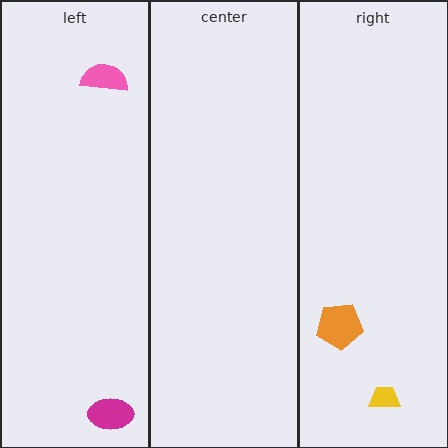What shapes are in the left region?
The magenta ellipse, the pink semicircle.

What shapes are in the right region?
The yellow trapezoid, the orange pentagon.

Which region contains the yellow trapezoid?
The right region.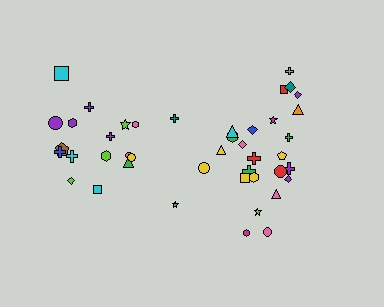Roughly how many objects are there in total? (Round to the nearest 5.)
Roughly 45 objects in total.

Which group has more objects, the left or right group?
The right group.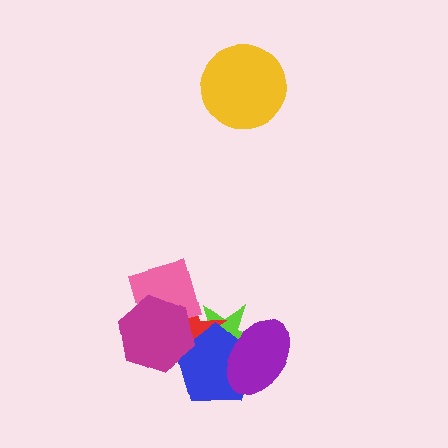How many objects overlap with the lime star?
3 objects overlap with the lime star.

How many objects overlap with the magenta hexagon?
3 objects overlap with the magenta hexagon.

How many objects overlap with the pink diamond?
2 objects overlap with the pink diamond.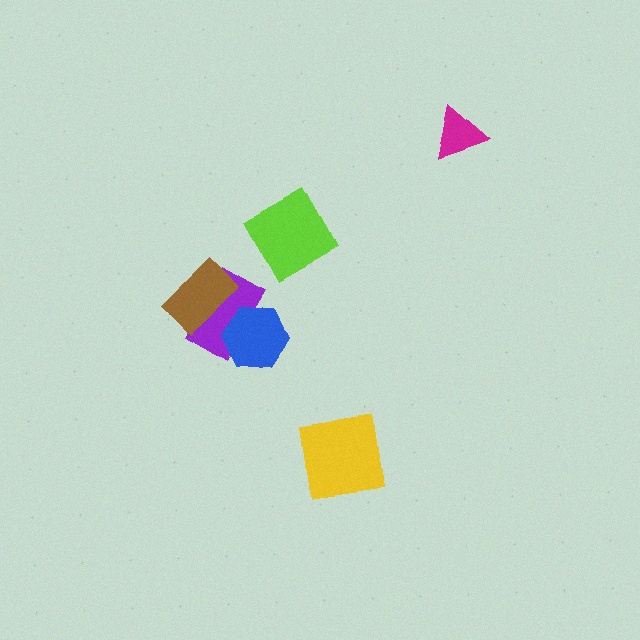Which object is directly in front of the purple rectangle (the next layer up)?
The blue hexagon is directly in front of the purple rectangle.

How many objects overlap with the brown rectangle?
1 object overlaps with the brown rectangle.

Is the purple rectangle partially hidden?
Yes, it is partially covered by another shape.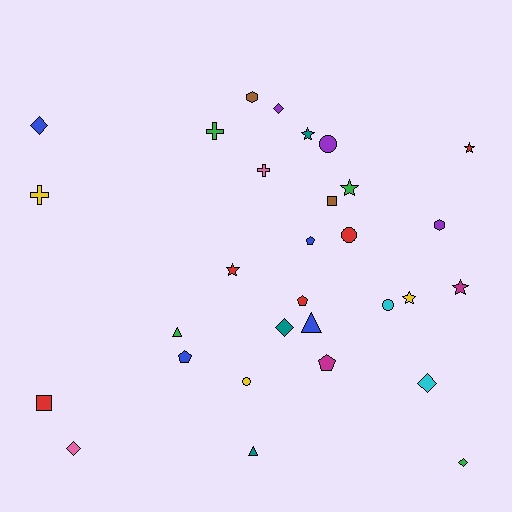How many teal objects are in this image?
There are 3 teal objects.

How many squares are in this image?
There are 2 squares.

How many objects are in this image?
There are 30 objects.